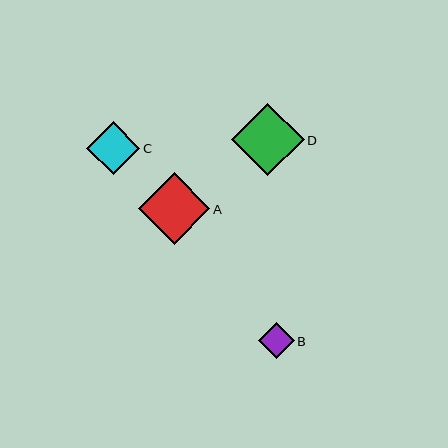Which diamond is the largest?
Diamond D is the largest with a size of approximately 72 pixels.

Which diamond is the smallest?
Diamond B is the smallest with a size of approximately 36 pixels.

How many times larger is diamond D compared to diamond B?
Diamond D is approximately 2.0 times the size of diamond B.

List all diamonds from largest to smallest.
From largest to smallest: D, A, C, B.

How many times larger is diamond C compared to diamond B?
Diamond C is approximately 1.5 times the size of diamond B.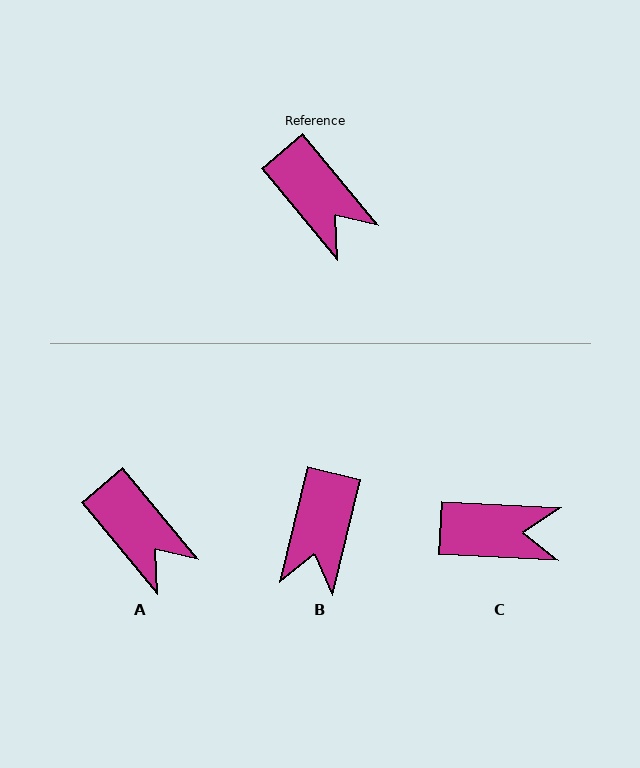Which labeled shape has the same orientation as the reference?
A.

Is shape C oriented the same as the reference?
No, it is off by about 47 degrees.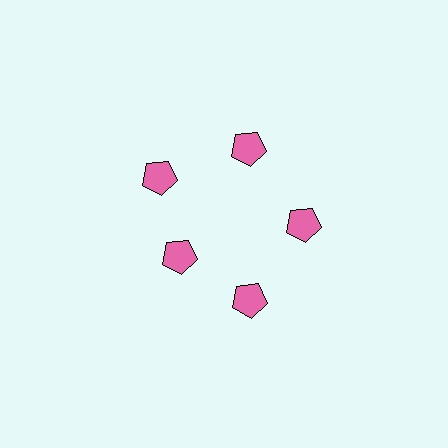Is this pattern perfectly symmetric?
No. The 5 pink pentagons are arranged in a ring, but one element near the 8 o'clock position is pulled inward toward the center, breaking the 5-fold rotational symmetry.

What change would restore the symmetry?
The symmetry would be restored by moving it outward, back onto the ring so that all 5 pentagons sit at equal angles and equal distance from the center.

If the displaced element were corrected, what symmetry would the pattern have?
It would have 5-fold rotational symmetry — the pattern would map onto itself every 72 degrees.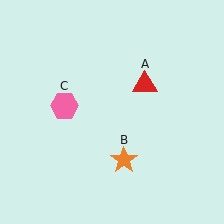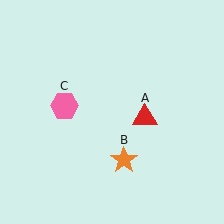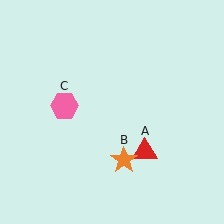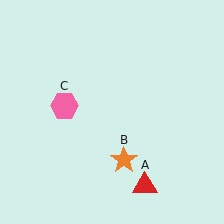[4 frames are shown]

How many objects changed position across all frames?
1 object changed position: red triangle (object A).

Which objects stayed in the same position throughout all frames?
Orange star (object B) and pink hexagon (object C) remained stationary.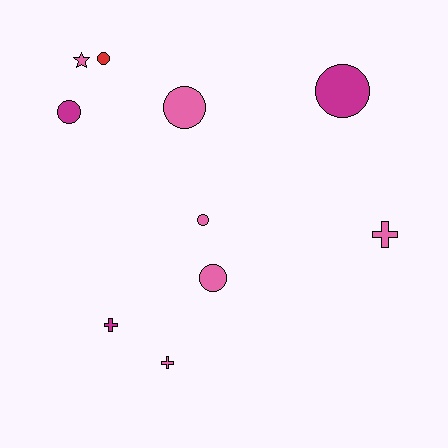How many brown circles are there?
There are no brown circles.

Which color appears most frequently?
Pink, with 6 objects.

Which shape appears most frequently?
Circle, with 6 objects.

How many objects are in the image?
There are 10 objects.